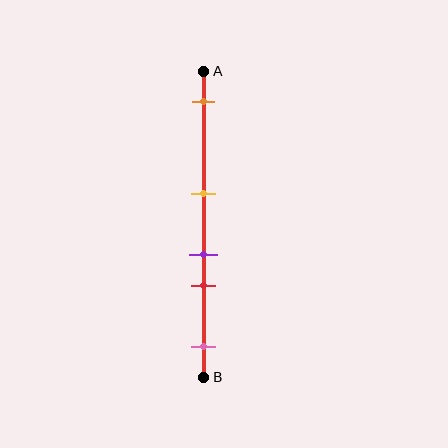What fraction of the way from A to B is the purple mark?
The purple mark is approximately 60% (0.6) of the way from A to B.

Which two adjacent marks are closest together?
The purple and red marks are the closest adjacent pair.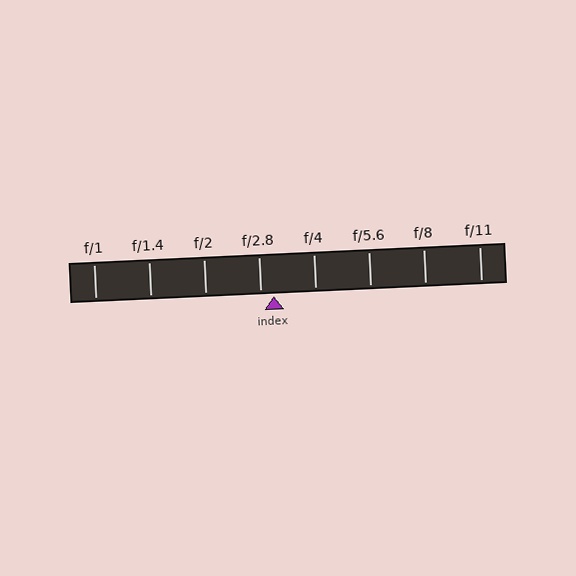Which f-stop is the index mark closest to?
The index mark is closest to f/2.8.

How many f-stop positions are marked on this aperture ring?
There are 8 f-stop positions marked.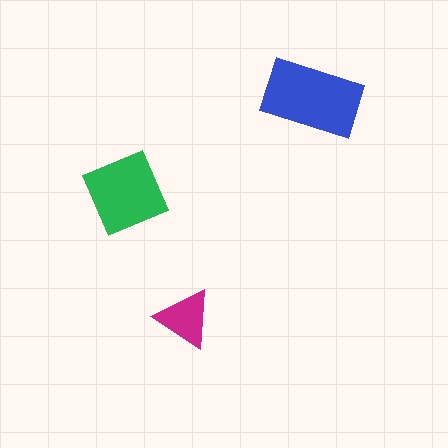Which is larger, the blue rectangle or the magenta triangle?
The blue rectangle.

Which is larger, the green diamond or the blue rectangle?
The blue rectangle.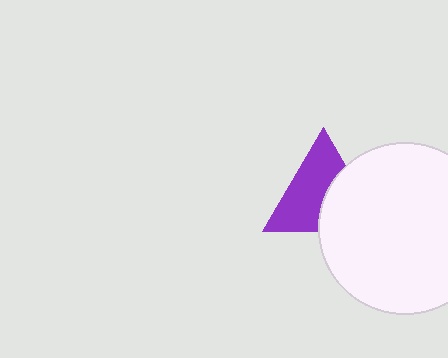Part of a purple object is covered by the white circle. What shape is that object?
It is a triangle.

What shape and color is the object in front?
The object in front is a white circle.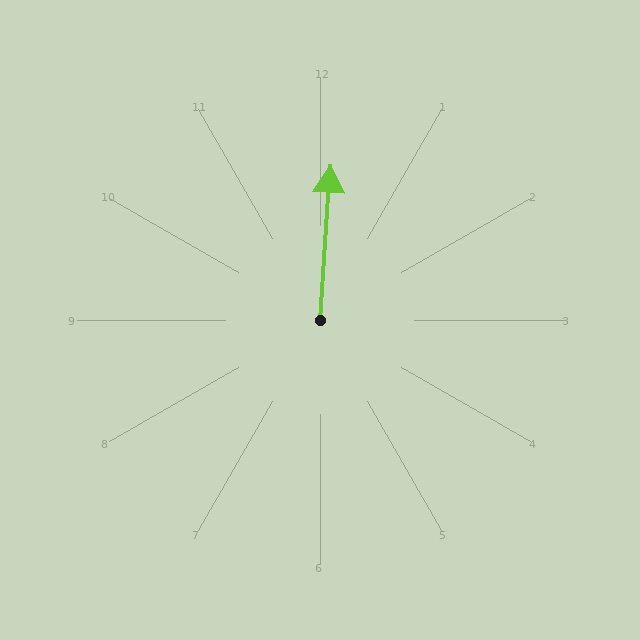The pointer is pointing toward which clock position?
Roughly 12 o'clock.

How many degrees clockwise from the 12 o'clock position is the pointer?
Approximately 4 degrees.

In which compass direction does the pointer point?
North.